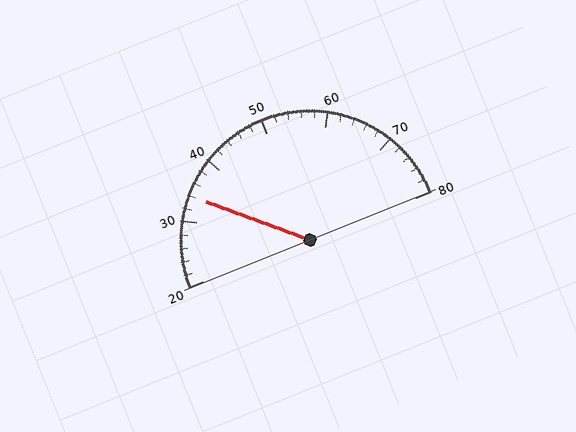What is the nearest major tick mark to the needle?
The nearest major tick mark is 30.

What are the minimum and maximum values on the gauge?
The gauge ranges from 20 to 80.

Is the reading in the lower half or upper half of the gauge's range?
The reading is in the lower half of the range (20 to 80).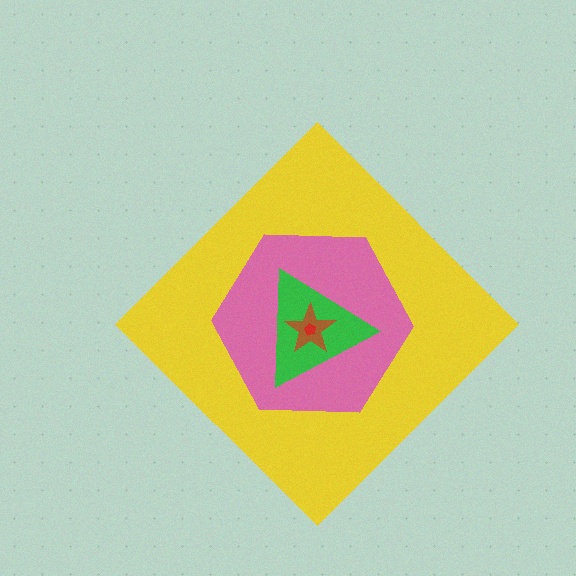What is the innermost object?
The red pentagon.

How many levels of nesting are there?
5.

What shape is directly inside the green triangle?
The brown star.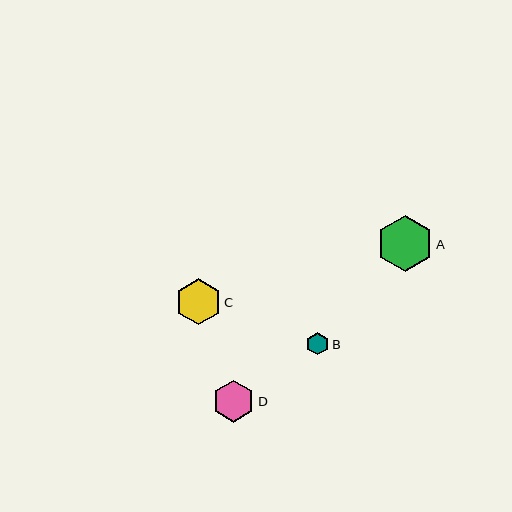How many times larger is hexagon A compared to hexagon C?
Hexagon A is approximately 1.2 times the size of hexagon C.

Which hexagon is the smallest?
Hexagon B is the smallest with a size of approximately 22 pixels.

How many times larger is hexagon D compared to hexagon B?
Hexagon D is approximately 1.9 times the size of hexagon B.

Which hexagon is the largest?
Hexagon A is the largest with a size of approximately 56 pixels.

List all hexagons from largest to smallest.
From largest to smallest: A, C, D, B.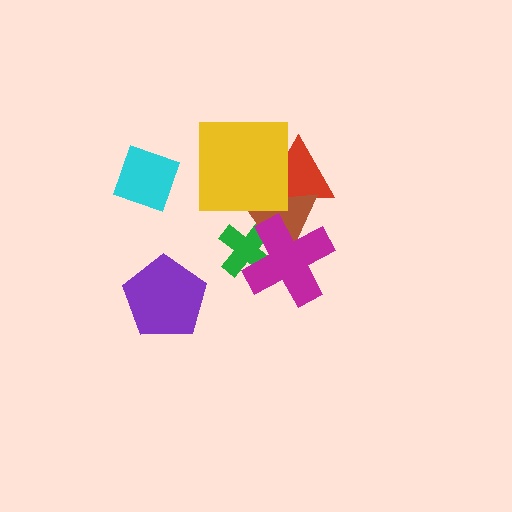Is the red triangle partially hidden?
Yes, it is partially covered by another shape.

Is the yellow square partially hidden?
No, no other shape covers it.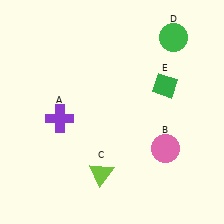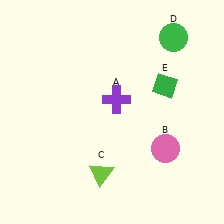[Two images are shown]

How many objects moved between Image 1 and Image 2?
1 object moved between the two images.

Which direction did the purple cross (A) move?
The purple cross (A) moved right.